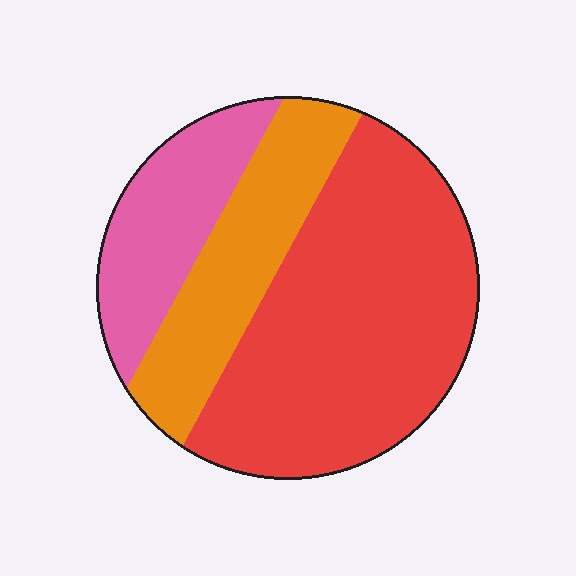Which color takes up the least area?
Pink, at roughly 20%.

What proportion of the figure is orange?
Orange takes up about one quarter (1/4) of the figure.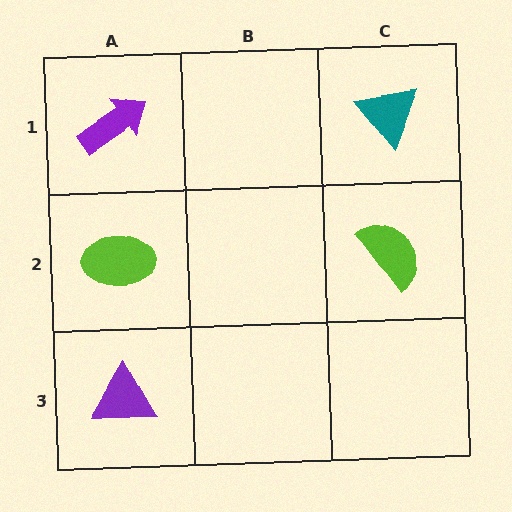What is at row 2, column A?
A lime ellipse.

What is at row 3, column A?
A purple triangle.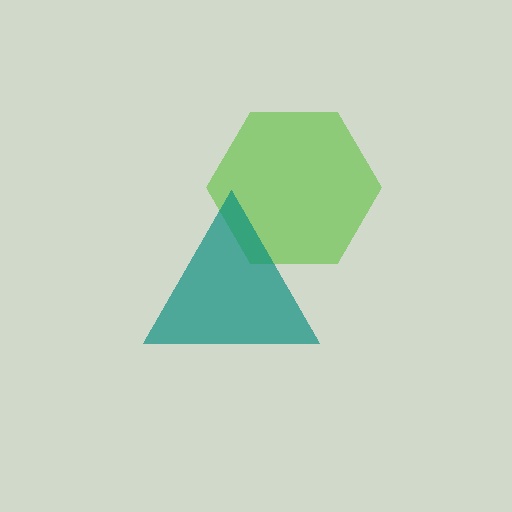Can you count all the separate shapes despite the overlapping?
Yes, there are 2 separate shapes.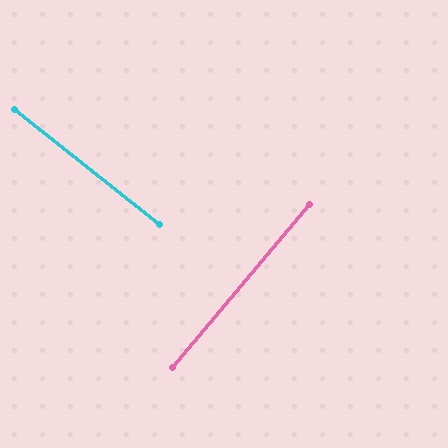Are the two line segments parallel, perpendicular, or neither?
Perpendicular — they meet at approximately 88°.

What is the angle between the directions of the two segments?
Approximately 88 degrees.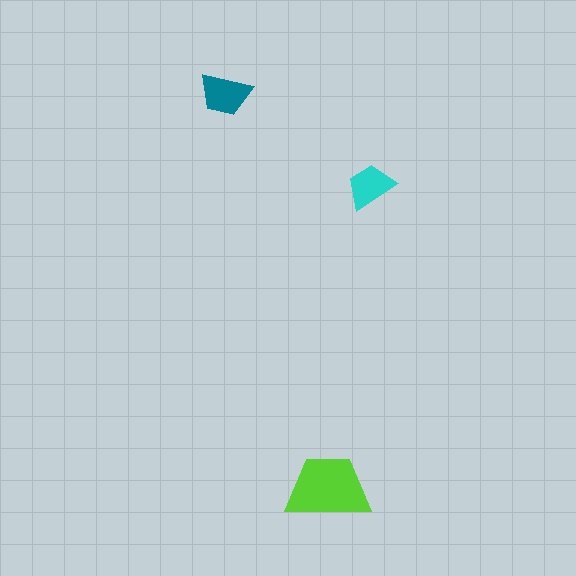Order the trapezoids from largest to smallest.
the lime one, the teal one, the cyan one.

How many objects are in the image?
There are 3 objects in the image.